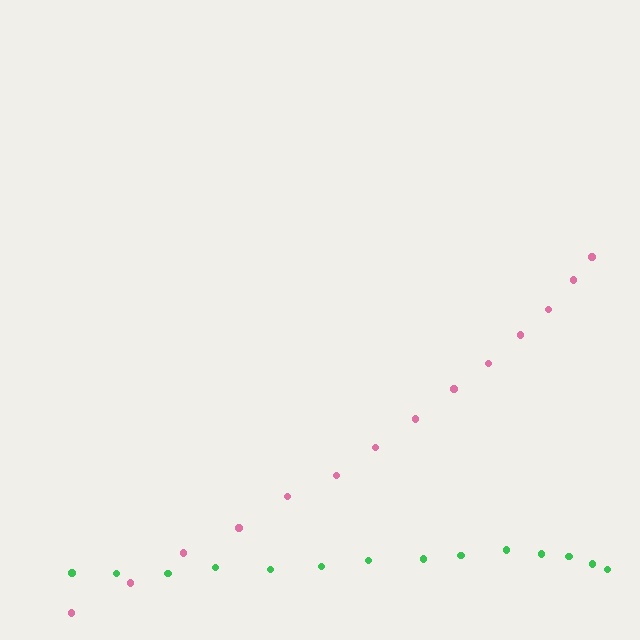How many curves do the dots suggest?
There are 2 distinct paths.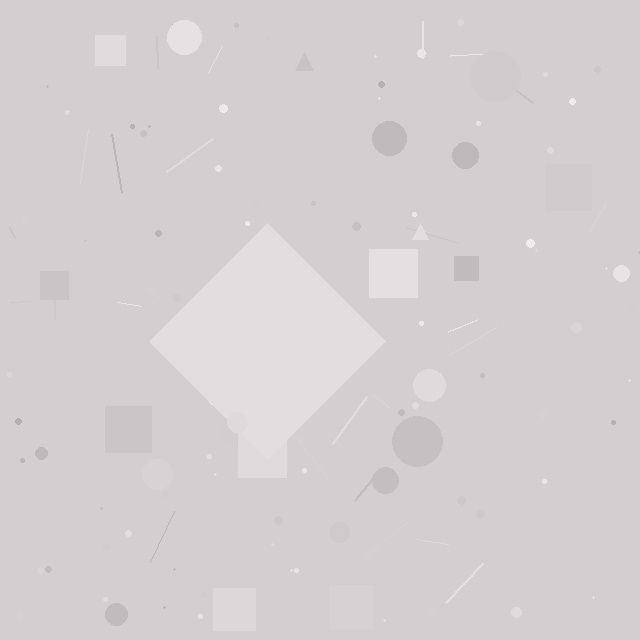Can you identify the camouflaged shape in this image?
The camouflaged shape is a diamond.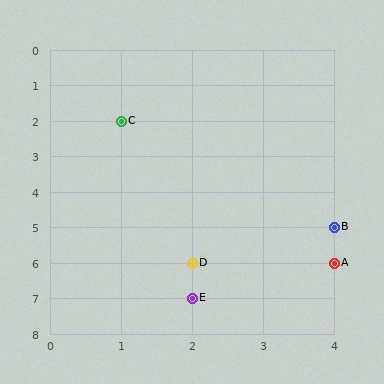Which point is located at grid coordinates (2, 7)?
Point E is at (2, 7).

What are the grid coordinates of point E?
Point E is at grid coordinates (2, 7).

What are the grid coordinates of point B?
Point B is at grid coordinates (4, 5).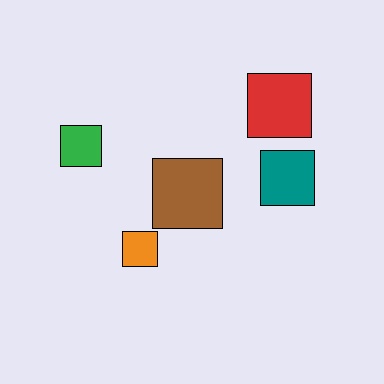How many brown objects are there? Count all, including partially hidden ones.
There is 1 brown object.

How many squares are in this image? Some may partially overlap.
There are 5 squares.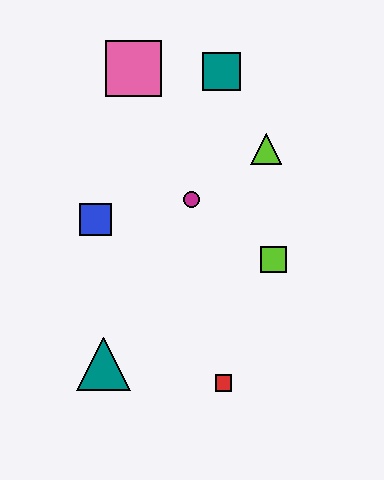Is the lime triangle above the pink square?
No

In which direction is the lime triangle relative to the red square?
The lime triangle is above the red square.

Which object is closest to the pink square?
The teal square is closest to the pink square.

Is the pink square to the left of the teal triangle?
No